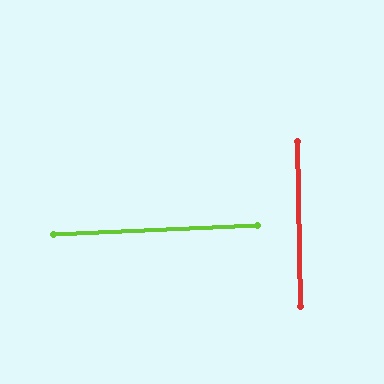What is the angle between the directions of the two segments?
Approximately 88 degrees.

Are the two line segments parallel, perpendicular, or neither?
Perpendicular — they meet at approximately 88°.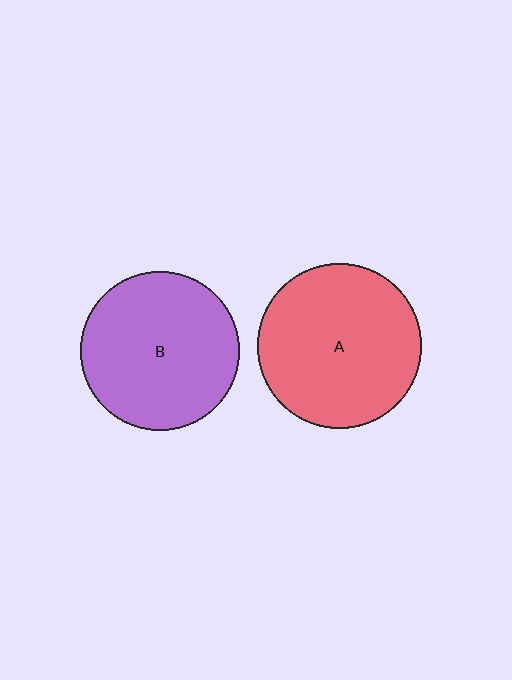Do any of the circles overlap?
No, none of the circles overlap.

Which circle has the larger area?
Circle A (red).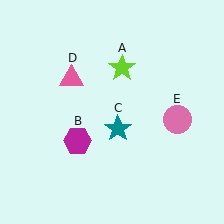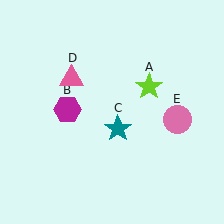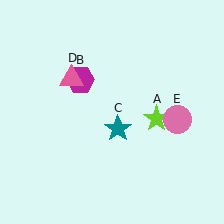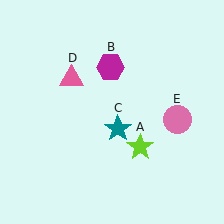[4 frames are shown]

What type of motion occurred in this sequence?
The lime star (object A), magenta hexagon (object B) rotated clockwise around the center of the scene.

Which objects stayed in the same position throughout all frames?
Teal star (object C) and pink triangle (object D) and pink circle (object E) remained stationary.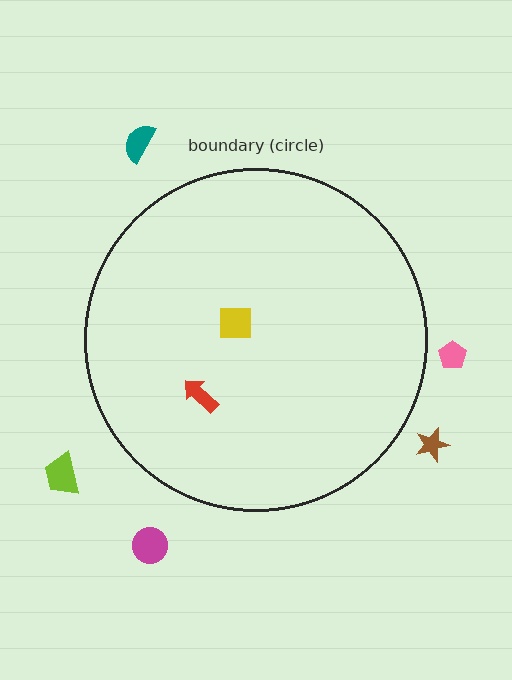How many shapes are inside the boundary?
2 inside, 5 outside.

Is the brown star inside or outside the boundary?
Outside.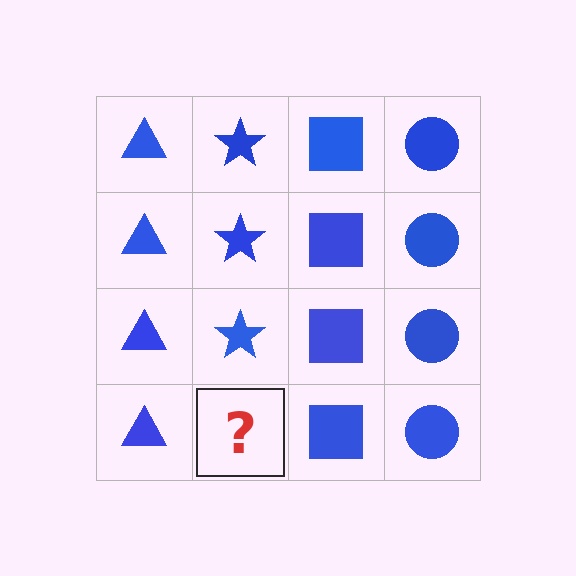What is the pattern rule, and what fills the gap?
The rule is that each column has a consistent shape. The gap should be filled with a blue star.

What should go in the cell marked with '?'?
The missing cell should contain a blue star.